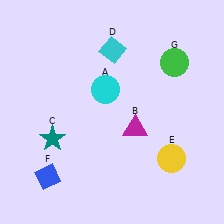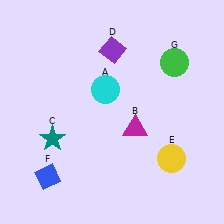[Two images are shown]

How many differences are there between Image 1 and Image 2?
There is 1 difference between the two images.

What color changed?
The diamond (D) changed from cyan in Image 1 to purple in Image 2.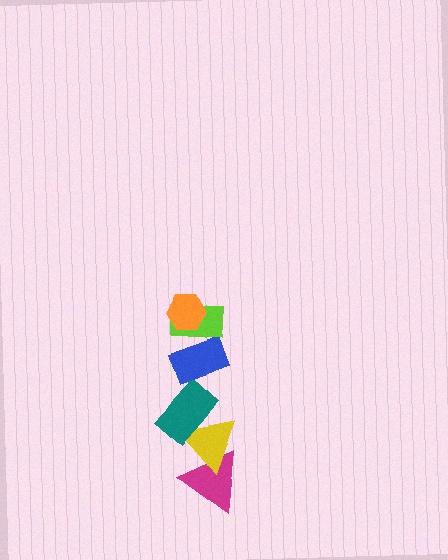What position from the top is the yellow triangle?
The yellow triangle is 5th from the top.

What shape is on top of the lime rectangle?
The orange hexagon is on top of the lime rectangle.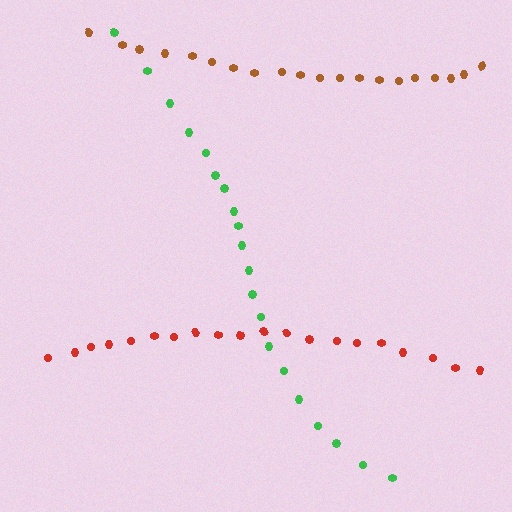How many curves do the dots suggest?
There are 3 distinct paths.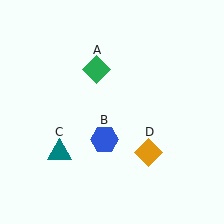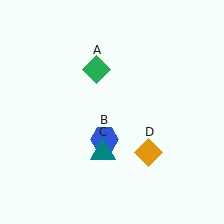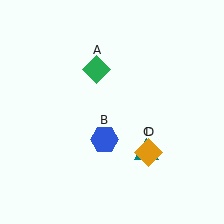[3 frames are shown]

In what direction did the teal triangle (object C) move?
The teal triangle (object C) moved right.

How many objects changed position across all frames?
1 object changed position: teal triangle (object C).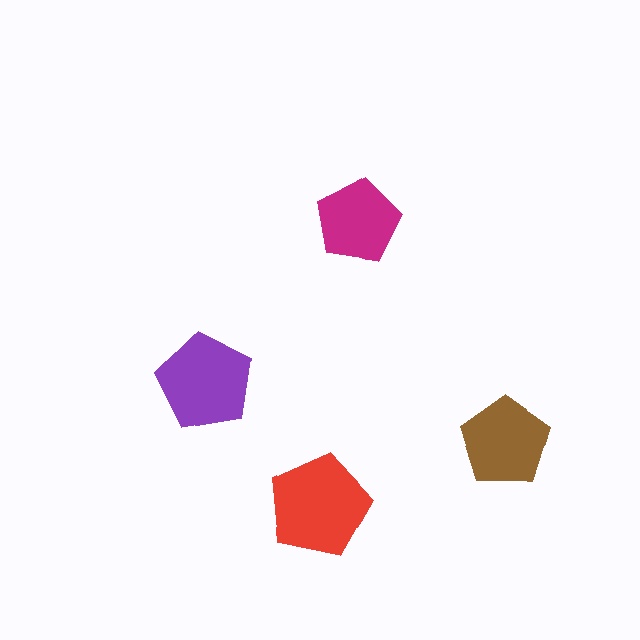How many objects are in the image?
There are 4 objects in the image.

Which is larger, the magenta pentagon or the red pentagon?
The red one.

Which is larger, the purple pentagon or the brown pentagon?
The purple one.